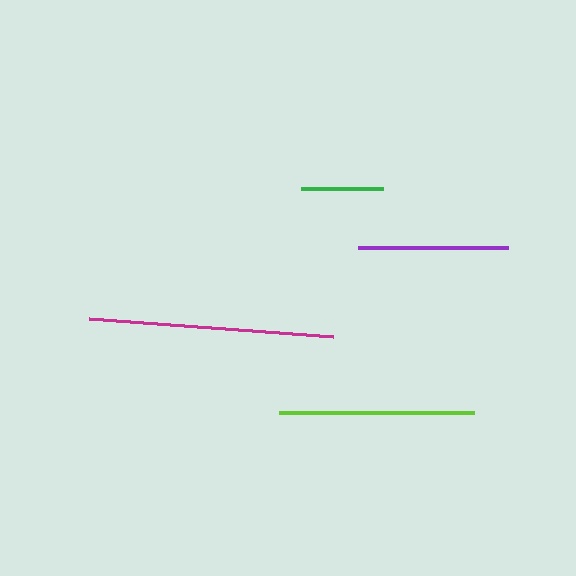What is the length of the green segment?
The green segment is approximately 82 pixels long.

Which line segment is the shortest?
The green line is the shortest at approximately 82 pixels.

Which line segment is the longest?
The magenta line is the longest at approximately 244 pixels.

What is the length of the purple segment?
The purple segment is approximately 150 pixels long.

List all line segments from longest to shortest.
From longest to shortest: magenta, lime, purple, green.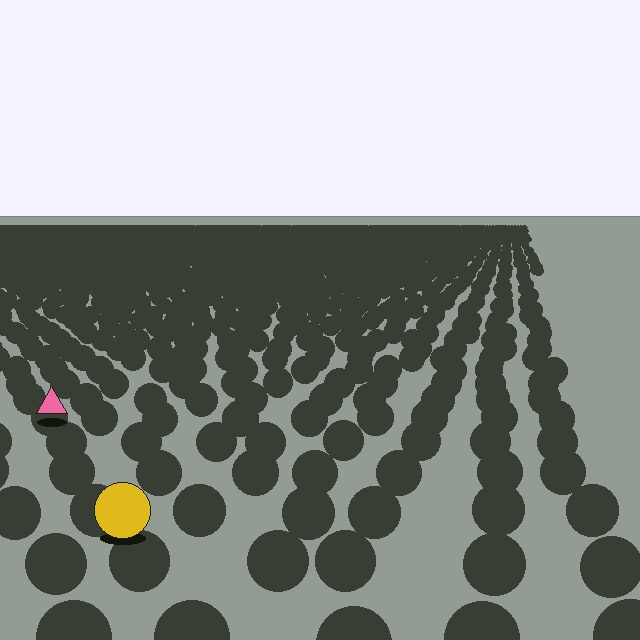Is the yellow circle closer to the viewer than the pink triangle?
Yes. The yellow circle is closer — you can tell from the texture gradient: the ground texture is coarser near it.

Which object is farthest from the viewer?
The pink triangle is farthest from the viewer. It appears smaller and the ground texture around it is denser.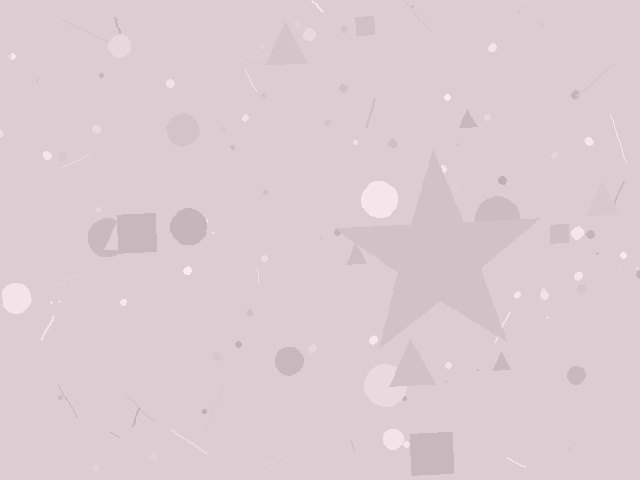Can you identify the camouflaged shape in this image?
The camouflaged shape is a star.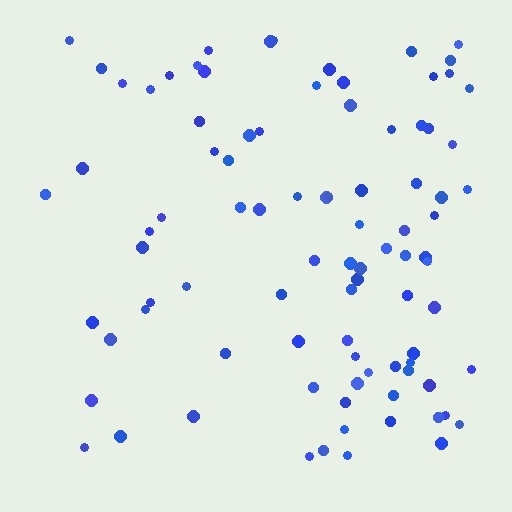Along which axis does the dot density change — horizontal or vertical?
Horizontal.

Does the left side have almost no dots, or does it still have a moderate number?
Still a moderate number, just noticeably fewer than the right.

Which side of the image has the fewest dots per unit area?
The left.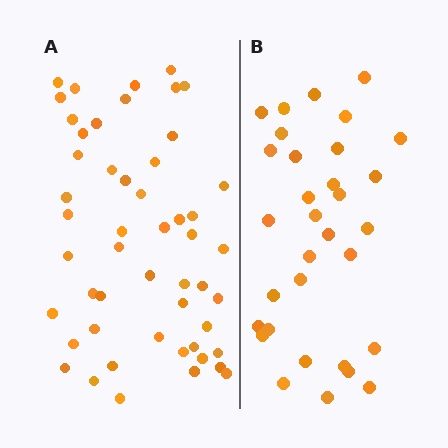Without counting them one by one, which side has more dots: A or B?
Region A (the left region) has more dots.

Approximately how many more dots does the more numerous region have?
Region A has approximately 20 more dots than region B.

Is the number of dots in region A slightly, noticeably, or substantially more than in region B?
Region A has substantially more. The ratio is roughly 1.6 to 1.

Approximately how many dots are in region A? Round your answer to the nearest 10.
About 50 dots. (The exact count is 51, which rounds to 50.)